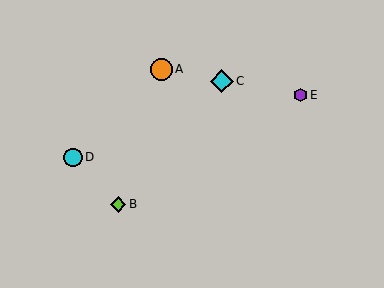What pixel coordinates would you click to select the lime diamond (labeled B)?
Click at (118, 204) to select the lime diamond B.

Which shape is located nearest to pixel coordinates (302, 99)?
The purple hexagon (labeled E) at (300, 95) is nearest to that location.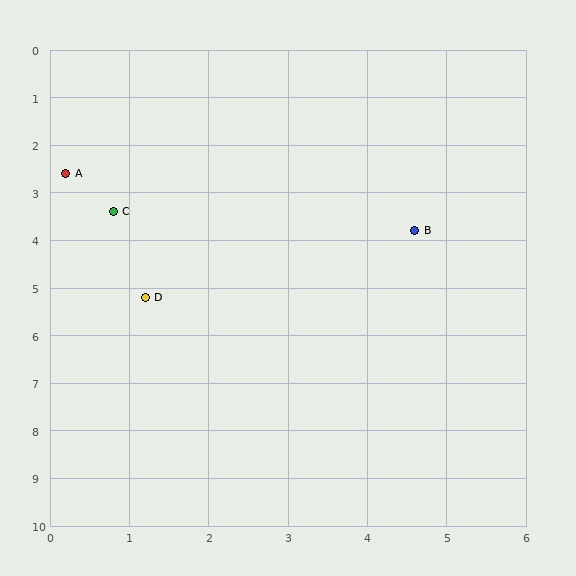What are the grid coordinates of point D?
Point D is at approximately (1.2, 5.2).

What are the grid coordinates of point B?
Point B is at approximately (4.6, 3.8).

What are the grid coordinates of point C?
Point C is at approximately (0.8, 3.4).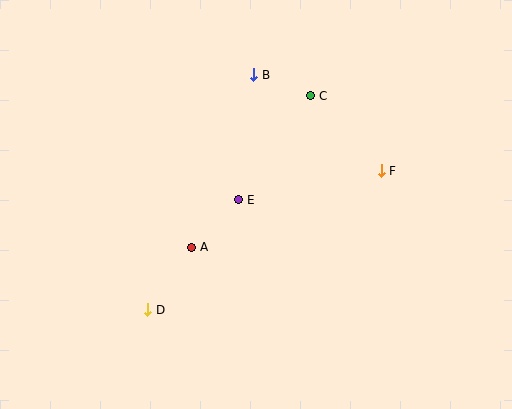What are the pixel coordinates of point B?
Point B is at (254, 75).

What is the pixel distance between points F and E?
The distance between F and E is 146 pixels.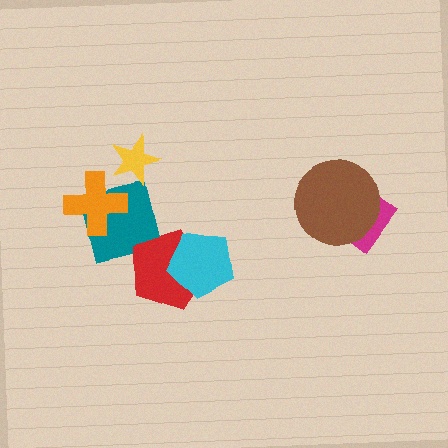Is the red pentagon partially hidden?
Yes, it is partially covered by another shape.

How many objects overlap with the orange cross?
1 object overlaps with the orange cross.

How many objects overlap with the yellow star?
0 objects overlap with the yellow star.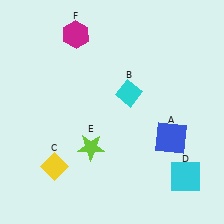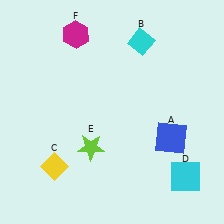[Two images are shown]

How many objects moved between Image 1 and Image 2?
1 object moved between the two images.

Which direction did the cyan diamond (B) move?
The cyan diamond (B) moved up.